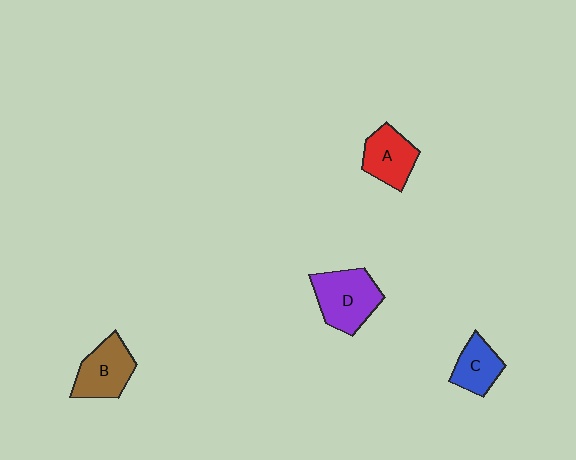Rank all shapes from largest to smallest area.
From largest to smallest: D (purple), B (brown), A (red), C (blue).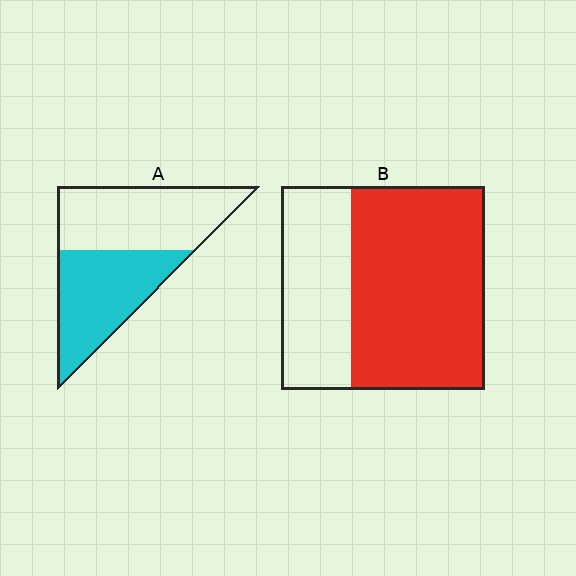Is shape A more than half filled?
Roughly half.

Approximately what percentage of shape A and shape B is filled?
A is approximately 45% and B is approximately 65%.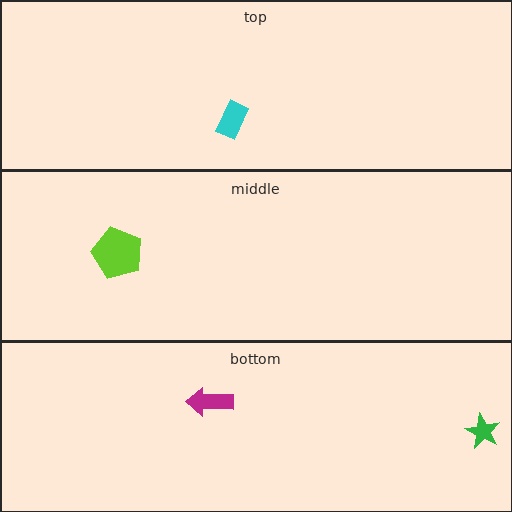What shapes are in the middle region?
The lime pentagon.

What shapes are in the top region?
The cyan rectangle.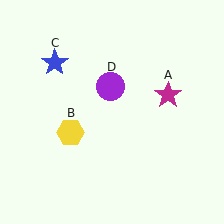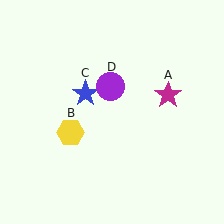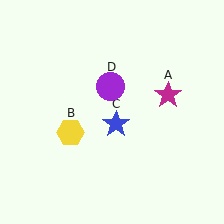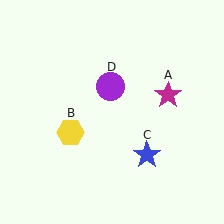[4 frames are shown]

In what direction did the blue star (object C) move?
The blue star (object C) moved down and to the right.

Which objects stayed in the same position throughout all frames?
Magenta star (object A) and yellow hexagon (object B) and purple circle (object D) remained stationary.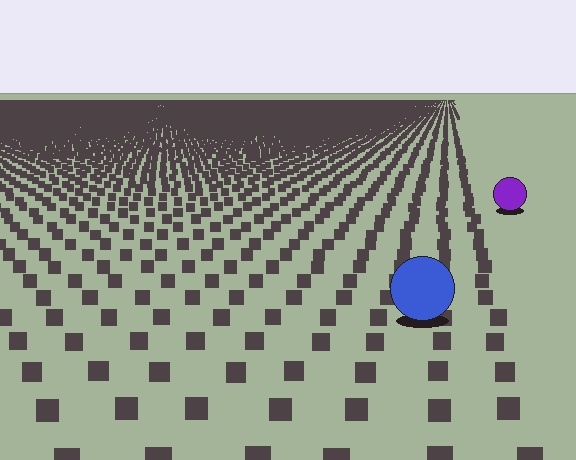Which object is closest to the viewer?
The blue circle is closest. The texture marks near it are larger and more spread out.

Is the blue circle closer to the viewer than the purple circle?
Yes. The blue circle is closer — you can tell from the texture gradient: the ground texture is coarser near it.